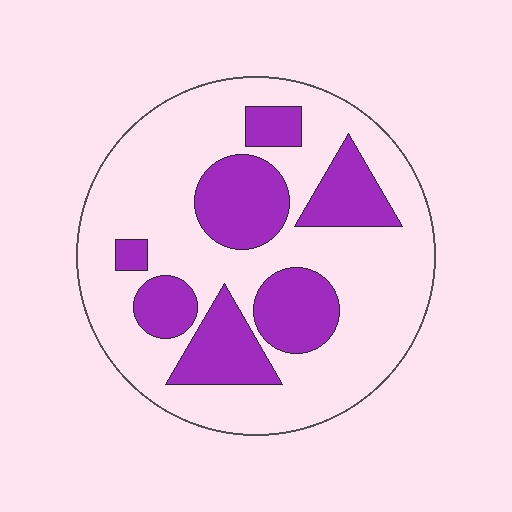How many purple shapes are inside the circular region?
7.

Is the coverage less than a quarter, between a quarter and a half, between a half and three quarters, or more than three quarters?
Between a quarter and a half.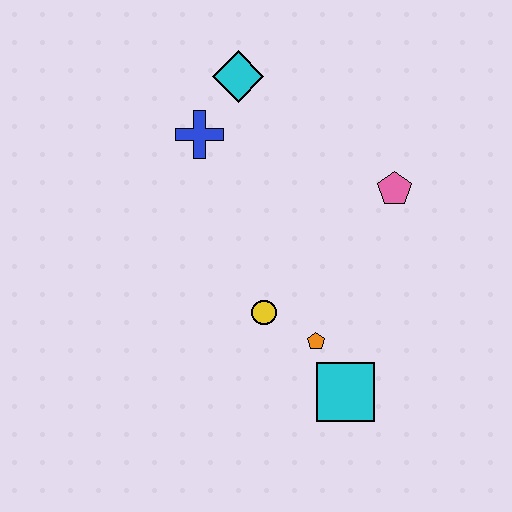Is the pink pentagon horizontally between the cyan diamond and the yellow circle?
No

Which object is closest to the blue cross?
The cyan diamond is closest to the blue cross.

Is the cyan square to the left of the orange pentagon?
No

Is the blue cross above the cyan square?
Yes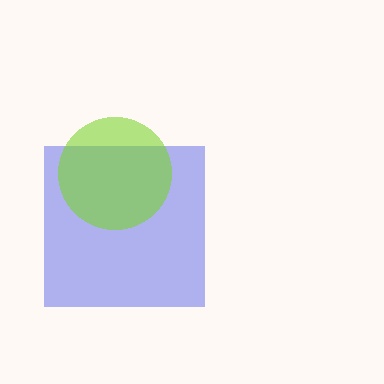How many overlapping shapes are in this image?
There are 2 overlapping shapes in the image.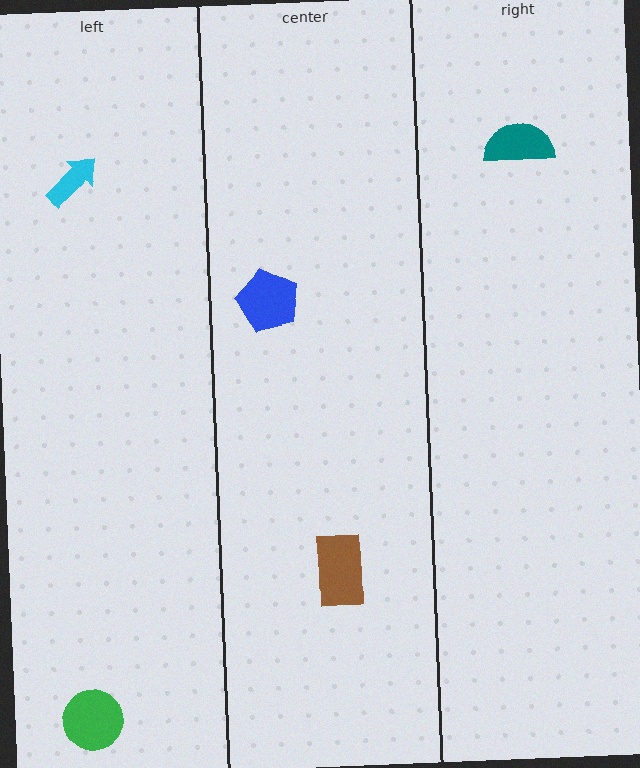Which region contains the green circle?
The left region.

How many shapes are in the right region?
1.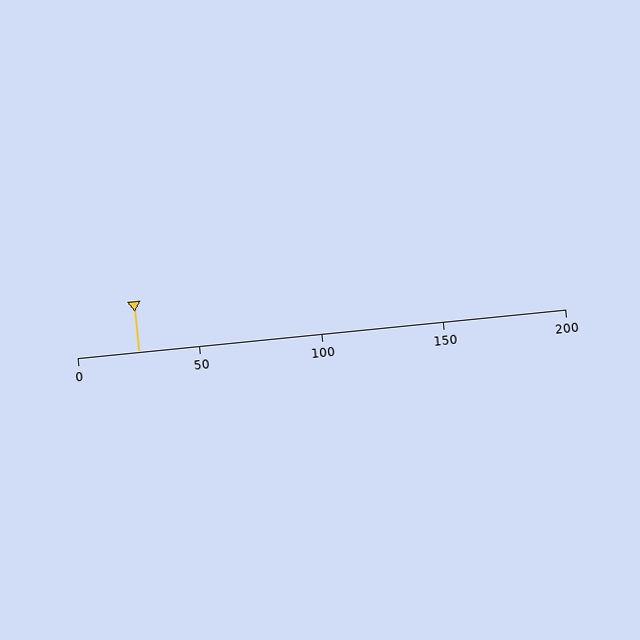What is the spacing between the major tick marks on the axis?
The major ticks are spaced 50 apart.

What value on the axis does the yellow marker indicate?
The marker indicates approximately 25.